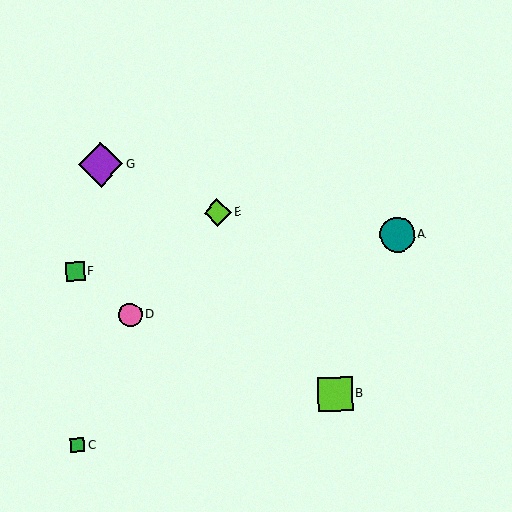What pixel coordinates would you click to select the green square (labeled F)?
Click at (75, 271) to select the green square F.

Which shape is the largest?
The purple diamond (labeled G) is the largest.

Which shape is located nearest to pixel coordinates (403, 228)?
The teal circle (labeled A) at (397, 235) is nearest to that location.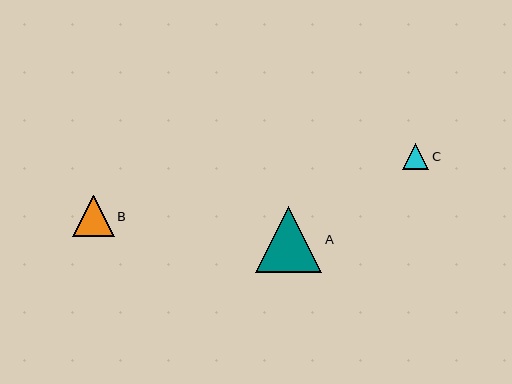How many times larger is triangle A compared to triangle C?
Triangle A is approximately 2.5 times the size of triangle C.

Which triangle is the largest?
Triangle A is the largest with a size of approximately 66 pixels.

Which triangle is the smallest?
Triangle C is the smallest with a size of approximately 26 pixels.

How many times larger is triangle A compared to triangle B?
Triangle A is approximately 1.6 times the size of triangle B.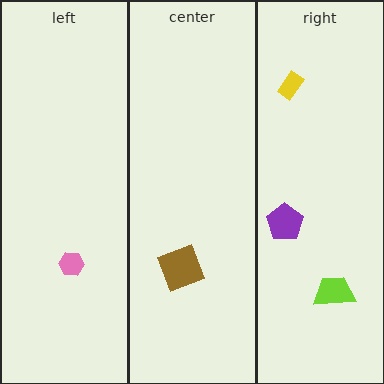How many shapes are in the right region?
3.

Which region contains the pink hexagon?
The left region.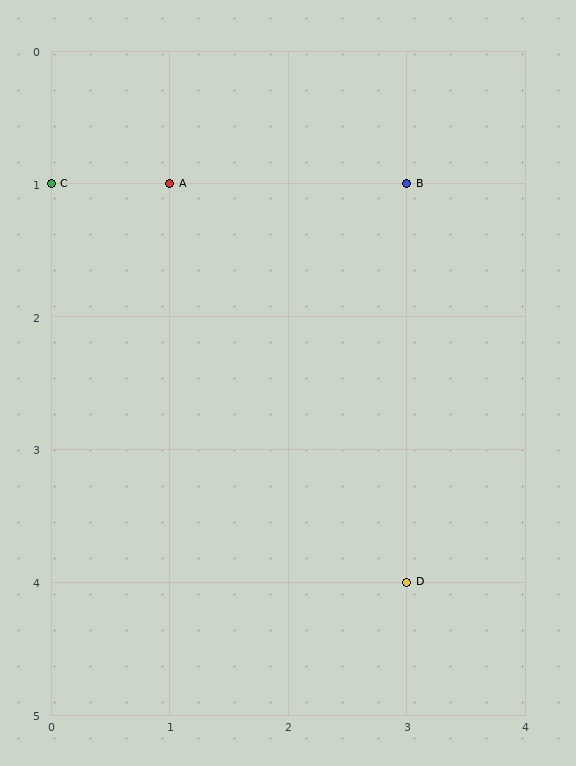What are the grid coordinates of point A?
Point A is at grid coordinates (1, 1).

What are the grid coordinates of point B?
Point B is at grid coordinates (3, 1).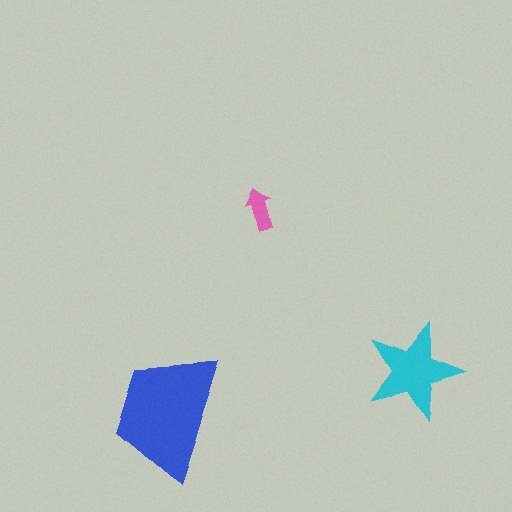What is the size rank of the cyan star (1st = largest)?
2nd.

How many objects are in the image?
There are 3 objects in the image.